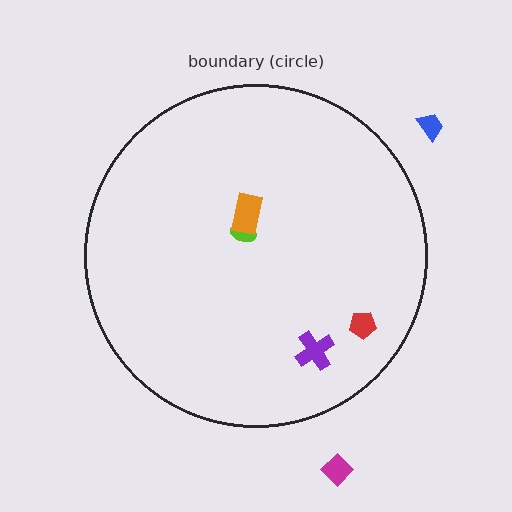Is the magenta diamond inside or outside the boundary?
Outside.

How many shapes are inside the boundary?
4 inside, 2 outside.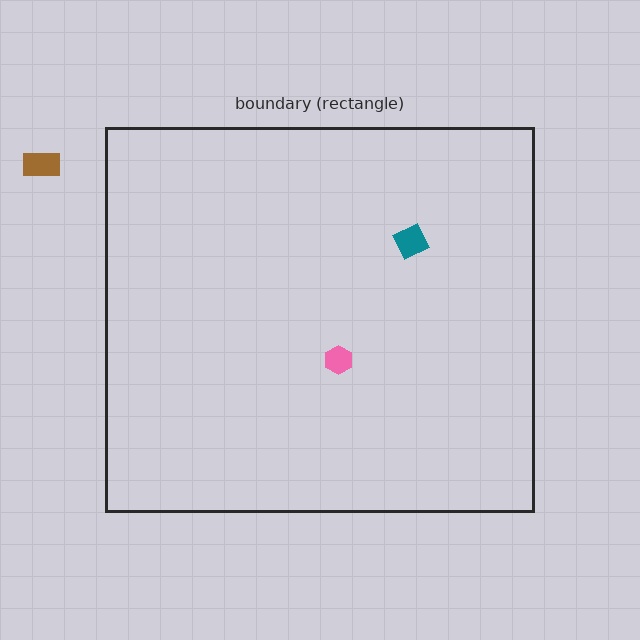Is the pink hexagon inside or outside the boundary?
Inside.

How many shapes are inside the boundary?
2 inside, 1 outside.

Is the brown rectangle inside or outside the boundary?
Outside.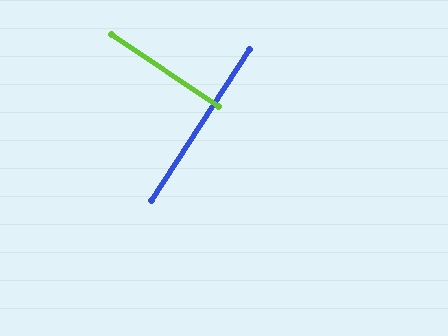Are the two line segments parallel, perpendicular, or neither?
Perpendicular — they meet at approximately 89°.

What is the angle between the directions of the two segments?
Approximately 89 degrees.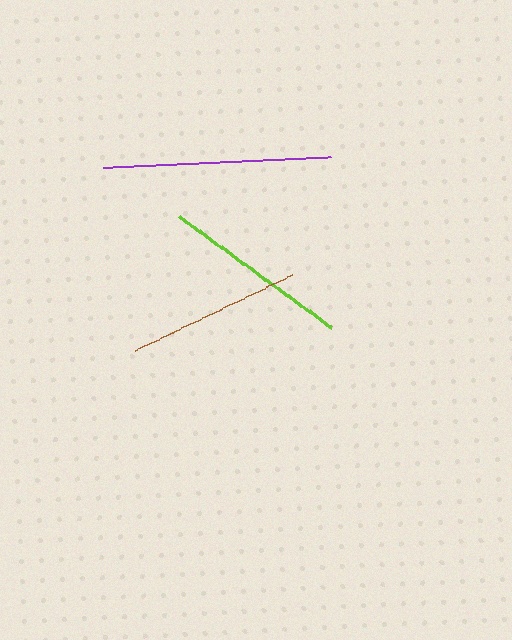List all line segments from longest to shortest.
From longest to shortest: purple, lime, brown.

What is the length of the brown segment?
The brown segment is approximately 174 pixels long.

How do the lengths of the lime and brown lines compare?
The lime and brown lines are approximately the same length.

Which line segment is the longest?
The purple line is the longest at approximately 228 pixels.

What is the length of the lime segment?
The lime segment is approximately 188 pixels long.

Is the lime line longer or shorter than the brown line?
The lime line is longer than the brown line.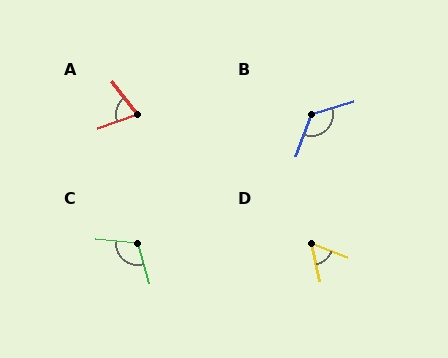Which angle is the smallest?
D, at approximately 56 degrees.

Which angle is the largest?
B, at approximately 128 degrees.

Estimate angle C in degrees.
Approximately 112 degrees.